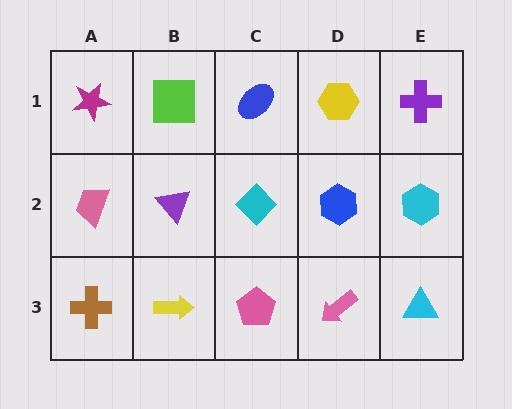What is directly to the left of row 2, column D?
A cyan diamond.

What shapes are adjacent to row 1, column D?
A blue hexagon (row 2, column D), a blue ellipse (row 1, column C), a purple cross (row 1, column E).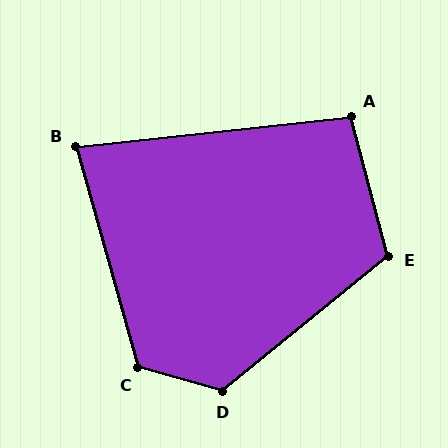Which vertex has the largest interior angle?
D, at approximately 125 degrees.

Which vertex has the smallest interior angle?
B, at approximately 81 degrees.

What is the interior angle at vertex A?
Approximately 98 degrees (obtuse).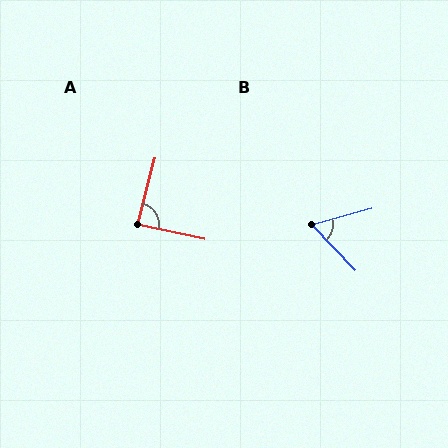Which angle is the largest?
A, at approximately 88 degrees.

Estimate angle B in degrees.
Approximately 62 degrees.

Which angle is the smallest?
B, at approximately 62 degrees.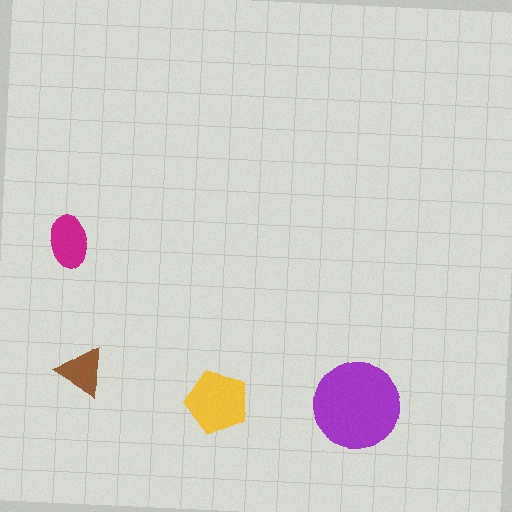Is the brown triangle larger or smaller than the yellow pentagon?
Smaller.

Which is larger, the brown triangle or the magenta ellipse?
The magenta ellipse.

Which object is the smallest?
The brown triangle.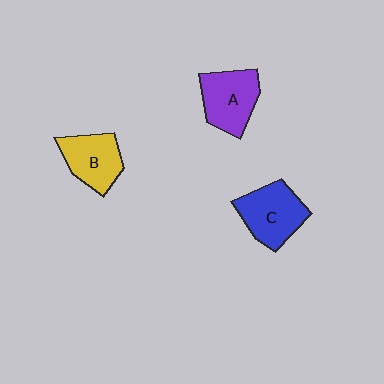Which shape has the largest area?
Shape C (blue).